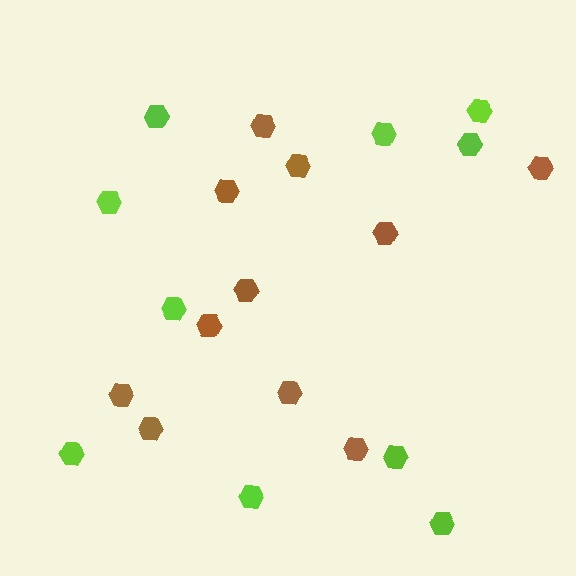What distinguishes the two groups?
There are 2 groups: one group of brown hexagons (11) and one group of lime hexagons (10).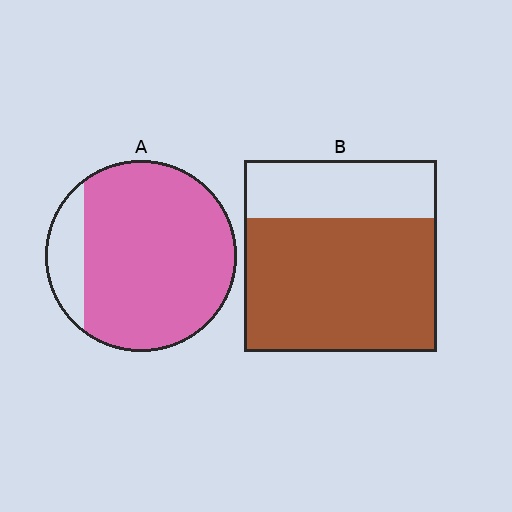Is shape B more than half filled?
Yes.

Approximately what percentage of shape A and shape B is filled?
A is approximately 85% and B is approximately 70%.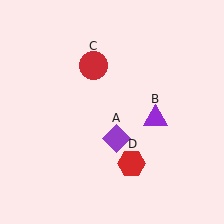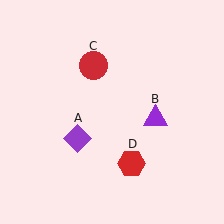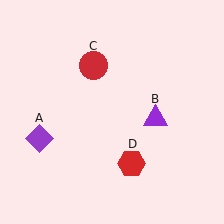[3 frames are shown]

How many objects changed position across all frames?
1 object changed position: purple diamond (object A).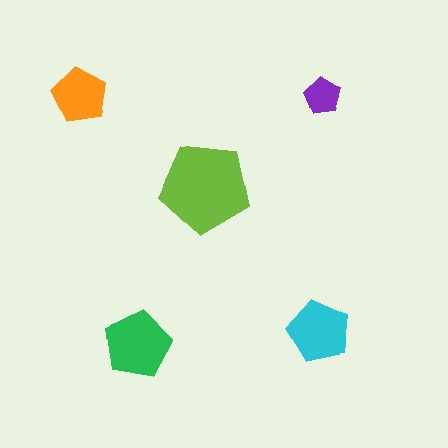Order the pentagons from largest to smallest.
the lime one, the green one, the cyan one, the orange one, the purple one.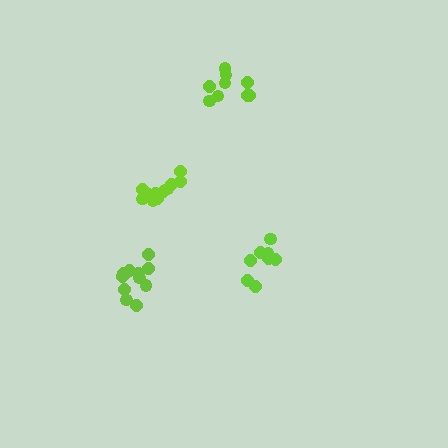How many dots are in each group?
Group 1: 12 dots, Group 2: 8 dots, Group 3: 9 dots, Group 4: 12 dots (41 total).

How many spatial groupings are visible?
There are 4 spatial groupings.